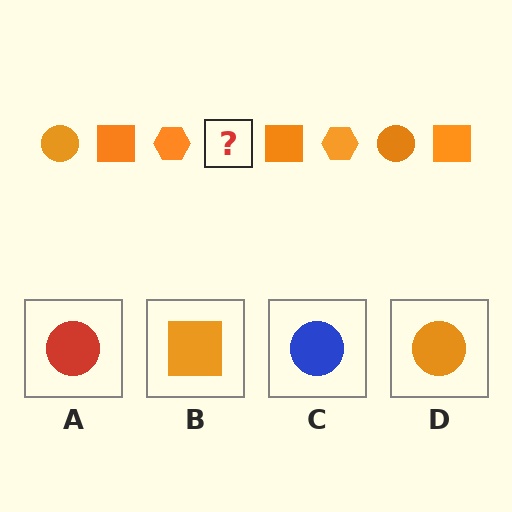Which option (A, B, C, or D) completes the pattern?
D.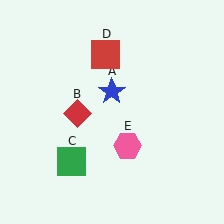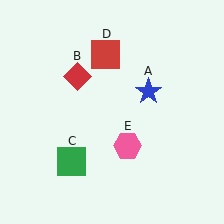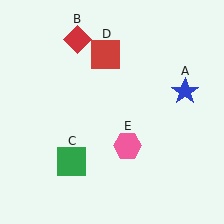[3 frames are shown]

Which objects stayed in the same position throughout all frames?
Green square (object C) and red square (object D) and pink hexagon (object E) remained stationary.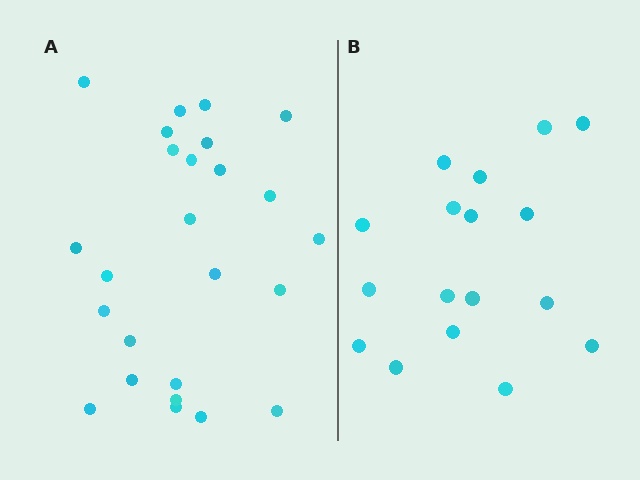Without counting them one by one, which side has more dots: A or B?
Region A (the left region) has more dots.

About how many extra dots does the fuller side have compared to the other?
Region A has roughly 8 or so more dots than region B.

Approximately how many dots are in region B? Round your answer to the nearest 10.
About 20 dots. (The exact count is 17, which rounds to 20.)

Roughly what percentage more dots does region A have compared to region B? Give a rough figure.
About 45% more.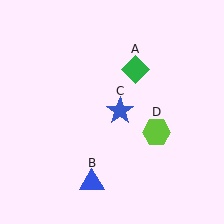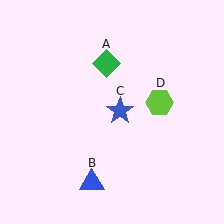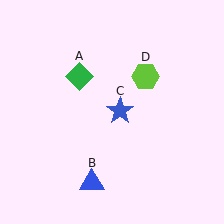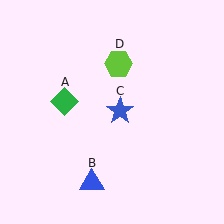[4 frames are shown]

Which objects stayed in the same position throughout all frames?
Blue triangle (object B) and blue star (object C) remained stationary.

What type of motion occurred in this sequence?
The green diamond (object A), lime hexagon (object D) rotated counterclockwise around the center of the scene.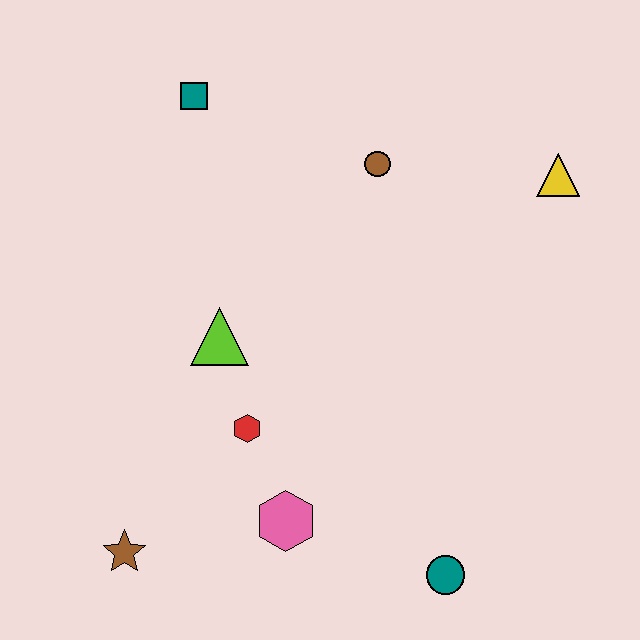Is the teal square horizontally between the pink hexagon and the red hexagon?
No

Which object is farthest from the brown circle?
The brown star is farthest from the brown circle.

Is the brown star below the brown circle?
Yes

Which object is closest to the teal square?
The brown circle is closest to the teal square.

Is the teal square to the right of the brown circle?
No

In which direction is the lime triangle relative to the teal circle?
The lime triangle is above the teal circle.